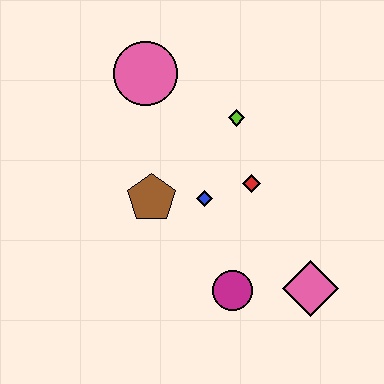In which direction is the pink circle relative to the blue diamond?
The pink circle is above the blue diamond.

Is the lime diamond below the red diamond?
No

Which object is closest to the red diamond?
The blue diamond is closest to the red diamond.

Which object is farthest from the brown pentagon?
The pink diamond is farthest from the brown pentagon.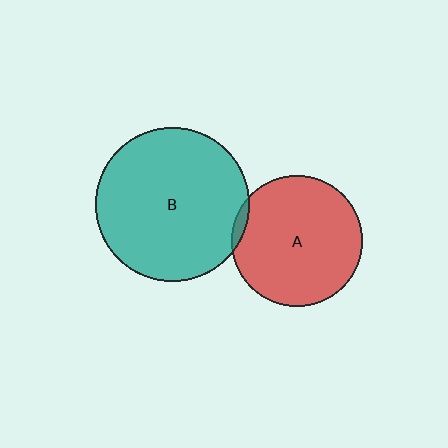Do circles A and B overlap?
Yes.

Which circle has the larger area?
Circle B (teal).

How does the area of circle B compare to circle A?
Approximately 1.4 times.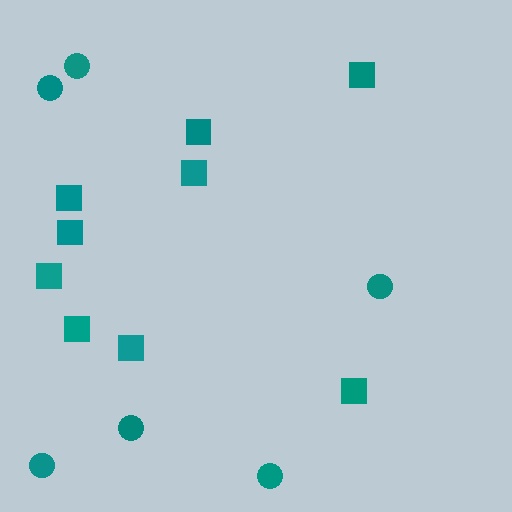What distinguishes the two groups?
There are 2 groups: one group of circles (6) and one group of squares (9).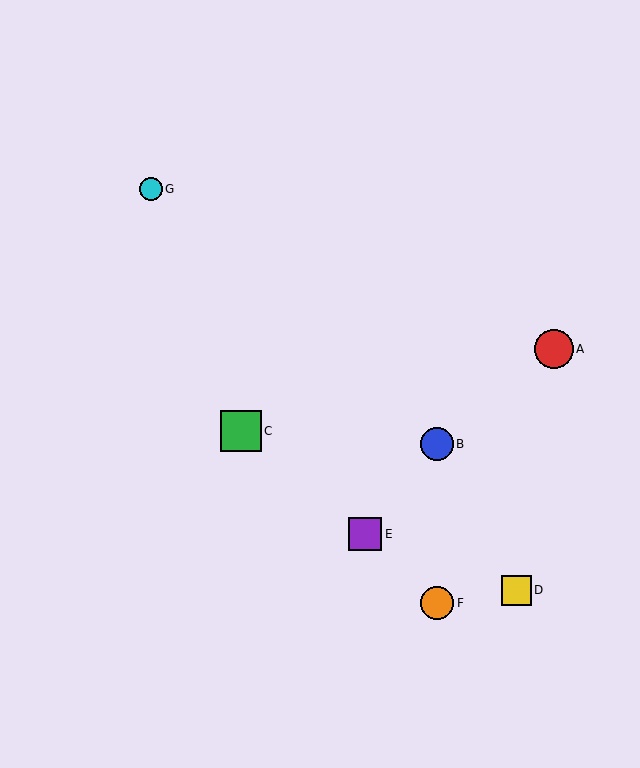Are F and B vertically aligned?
Yes, both are at x≈437.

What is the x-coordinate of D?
Object D is at x≈516.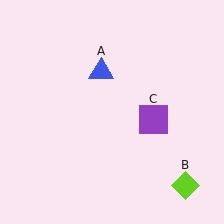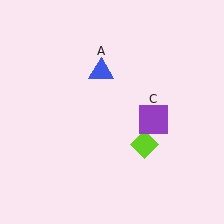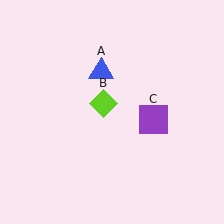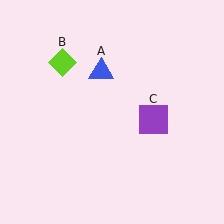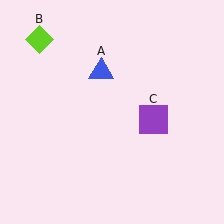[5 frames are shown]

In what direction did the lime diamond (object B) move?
The lime diamond (object B) moved up and to the left.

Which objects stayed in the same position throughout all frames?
Blue triangle (object A) and purple square (object C) remained stationary.